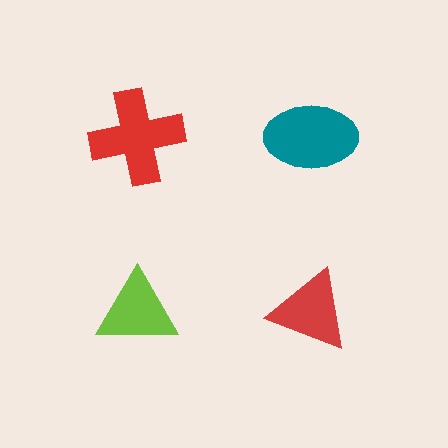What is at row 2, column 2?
A red triangle.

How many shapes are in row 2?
2 shapes.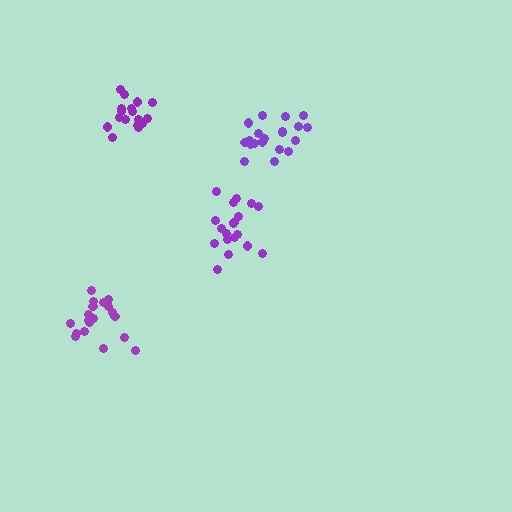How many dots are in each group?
Group 1: 19 dots, Group 2: 20 dots, Group 3: 17 dots, Group 4: 19 dots (75 total).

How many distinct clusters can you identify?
There are 4 distinct clusters.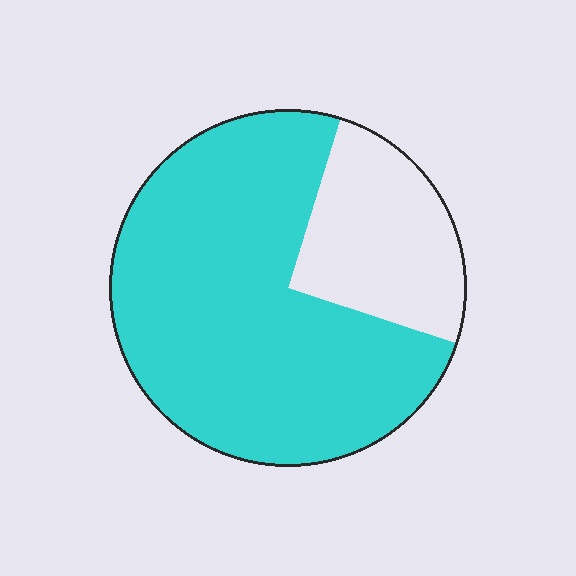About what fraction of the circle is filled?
About three quarters (3/4).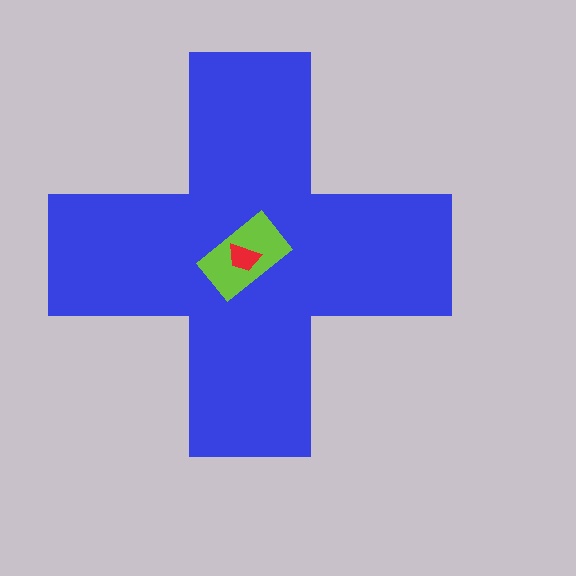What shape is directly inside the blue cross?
The lime rectangle.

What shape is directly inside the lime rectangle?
The red trapezoid.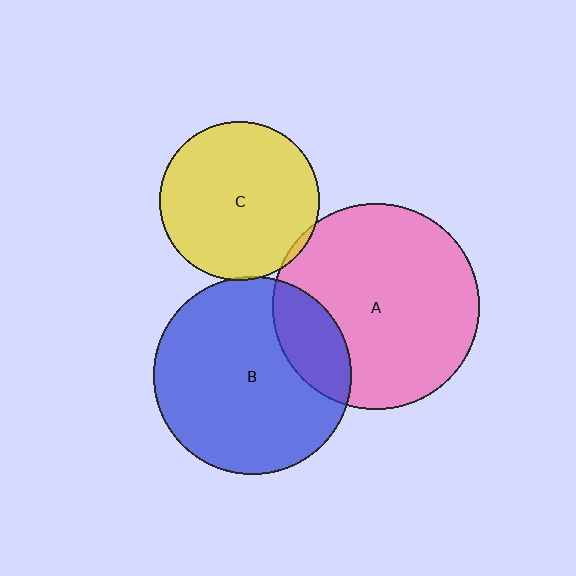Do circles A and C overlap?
Yes.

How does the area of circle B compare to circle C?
Approximately 1.5 times.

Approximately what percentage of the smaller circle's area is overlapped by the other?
Approximately 5%.